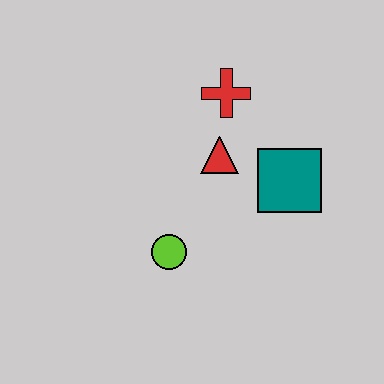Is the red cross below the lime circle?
No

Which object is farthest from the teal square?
The lime circle is farthest from the teal square.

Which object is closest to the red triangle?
The red cross is closest to the red triangle.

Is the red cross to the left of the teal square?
Yes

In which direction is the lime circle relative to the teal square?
The lime circle is to the left of the teal square.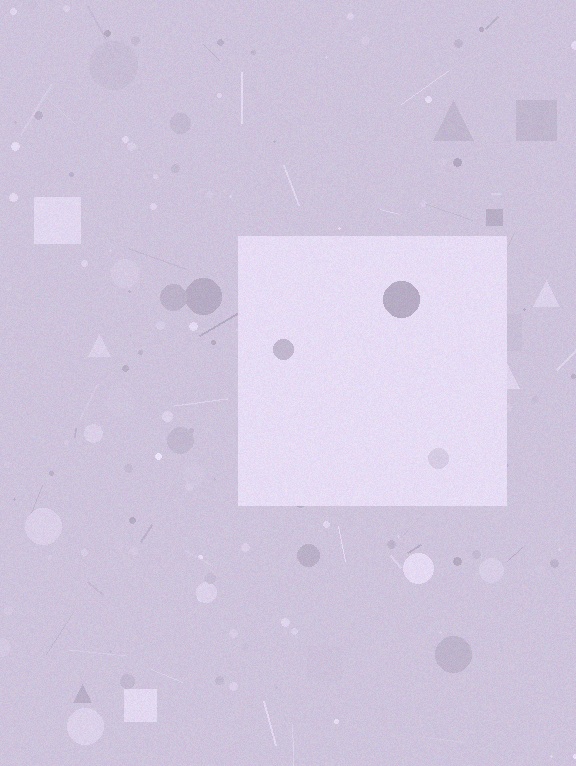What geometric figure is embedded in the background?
A square is embedded in the background.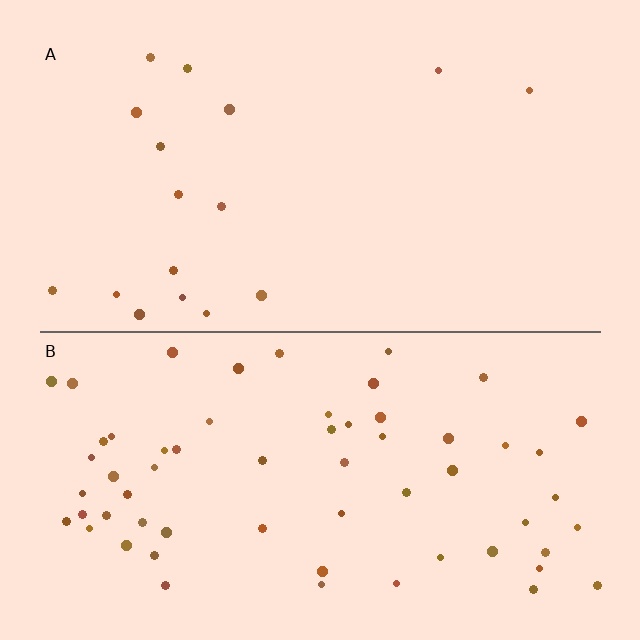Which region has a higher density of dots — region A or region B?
B (the bottom).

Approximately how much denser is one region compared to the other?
Approximately 3.7× — region B over region A.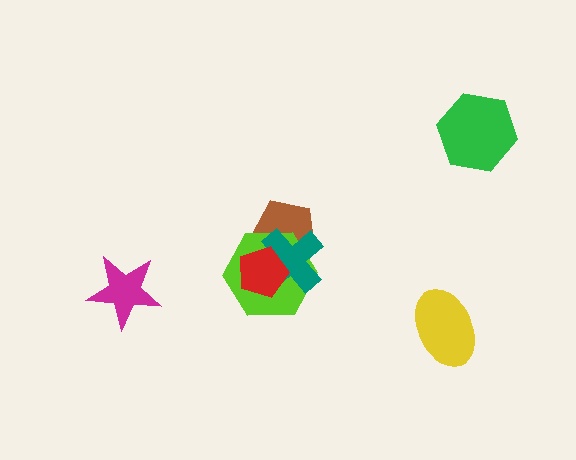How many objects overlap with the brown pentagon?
3 objects overlap with the brown pentagon.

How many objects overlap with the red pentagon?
3 objects overlap with the red pentagon.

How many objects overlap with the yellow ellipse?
0 objects overlap with the yellow ellipse.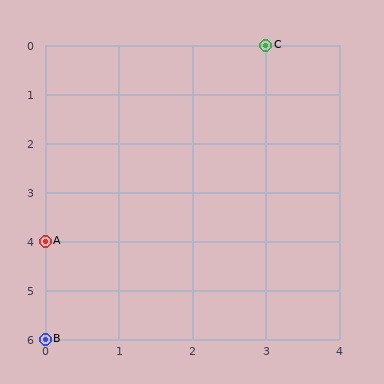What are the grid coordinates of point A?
Point A is at grid coordinates (0, 4).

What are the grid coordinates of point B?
Point B is at grid coordinates (0, 6).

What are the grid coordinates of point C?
Point C is at grid coordinates (3, 0).